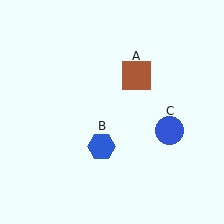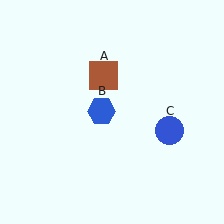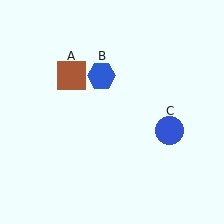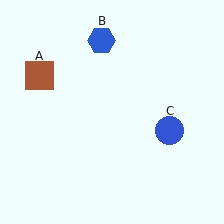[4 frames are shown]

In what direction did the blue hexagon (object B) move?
The blue hexagon (object B) moved up.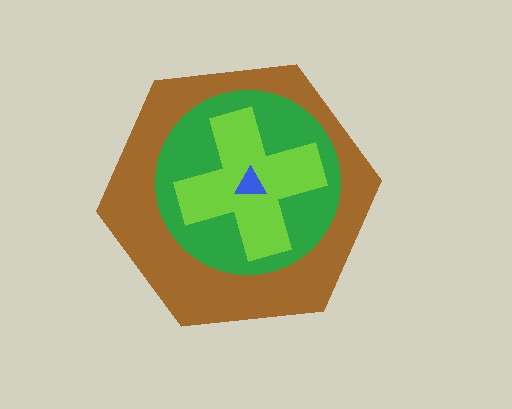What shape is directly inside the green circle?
The lime cross.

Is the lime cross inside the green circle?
Yes.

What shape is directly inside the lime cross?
The blue triangle.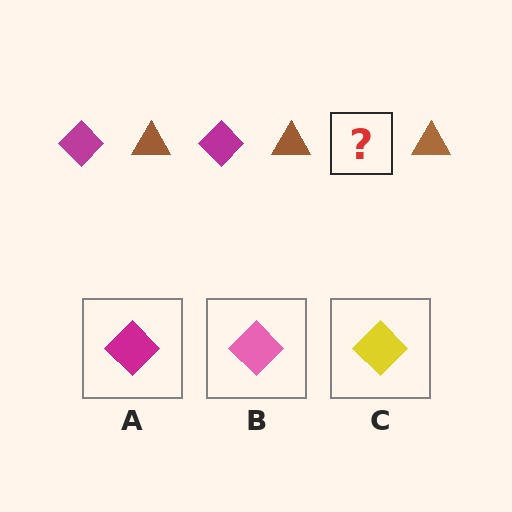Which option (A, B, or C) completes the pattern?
A.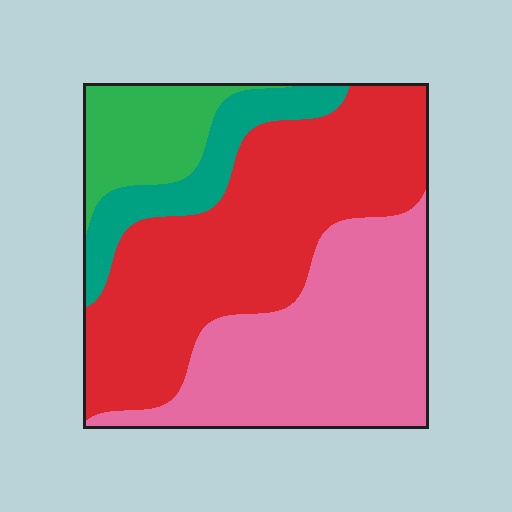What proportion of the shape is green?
Green covers 12% of the shape.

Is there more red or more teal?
Red.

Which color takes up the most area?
Red, at roughly 45%.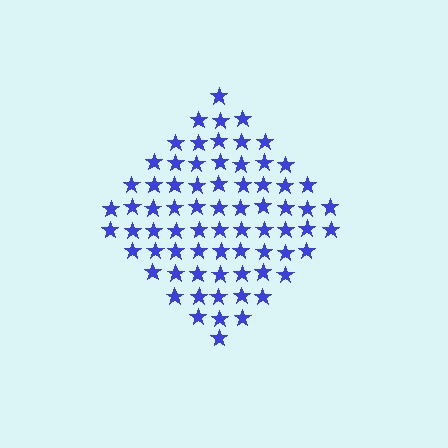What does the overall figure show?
The overall figure shows a diamond.